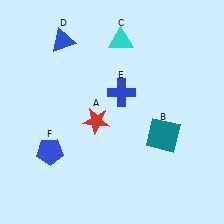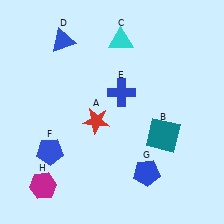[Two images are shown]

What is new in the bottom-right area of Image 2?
A blue pentagon (G) was added in the bottom-right area of Image 2.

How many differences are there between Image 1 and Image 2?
There are 2 differences between the two images.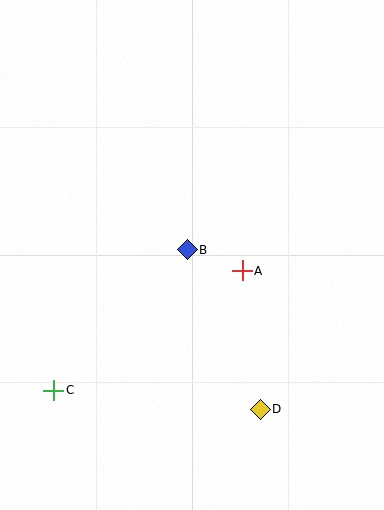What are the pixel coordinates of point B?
Point B is at (187, 250).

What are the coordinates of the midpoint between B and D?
The midpoint between B and D is at (224, 330).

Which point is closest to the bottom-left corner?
Point C is closest to the bottom-left corner.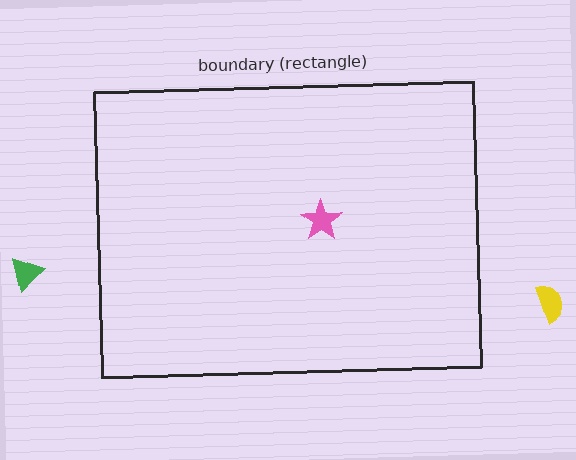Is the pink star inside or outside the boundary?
Inside.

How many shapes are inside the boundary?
1 inside, 2 outside.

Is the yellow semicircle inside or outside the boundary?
Outside.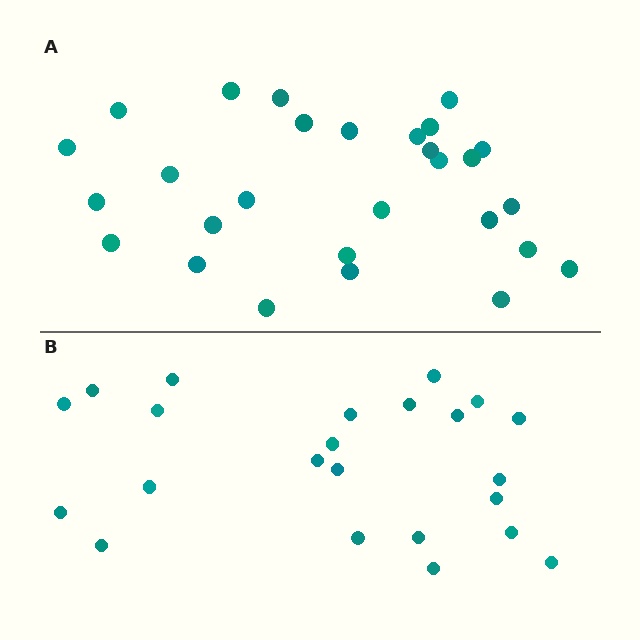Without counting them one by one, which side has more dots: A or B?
Region A (the top region) has more dots.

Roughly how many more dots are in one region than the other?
Region A has about 5 more dots than region B.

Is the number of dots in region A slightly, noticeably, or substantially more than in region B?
Region A has only slightly more — the two regions are fairly close. The ratio is roughly 1.2 to 1.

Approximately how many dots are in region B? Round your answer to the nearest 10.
About 20 dots. (The exact count is 23, which rounds to 20.)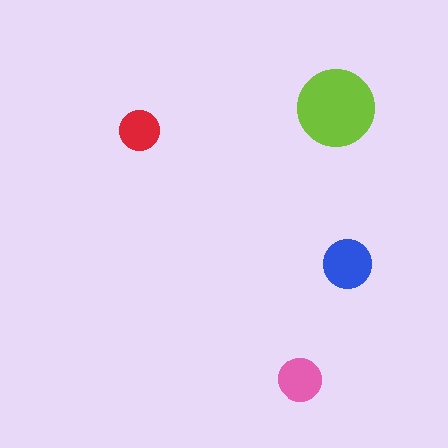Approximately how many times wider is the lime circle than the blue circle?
About 1.5 times wider.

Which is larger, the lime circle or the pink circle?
The lime one.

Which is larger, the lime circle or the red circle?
The lime one.